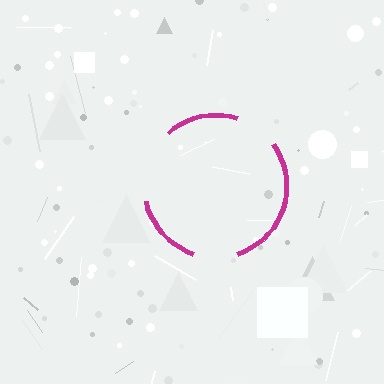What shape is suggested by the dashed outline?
The dashed outline suggests a circle.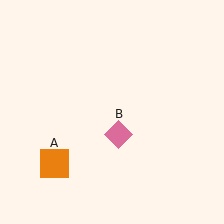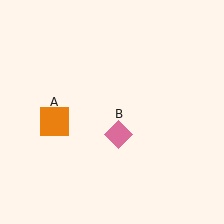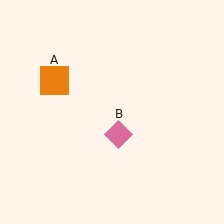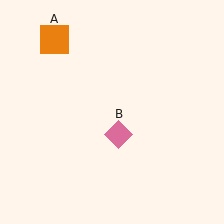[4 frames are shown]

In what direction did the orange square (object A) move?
The orange square (object A) moved up.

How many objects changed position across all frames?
1 object changed position: orange square (object A).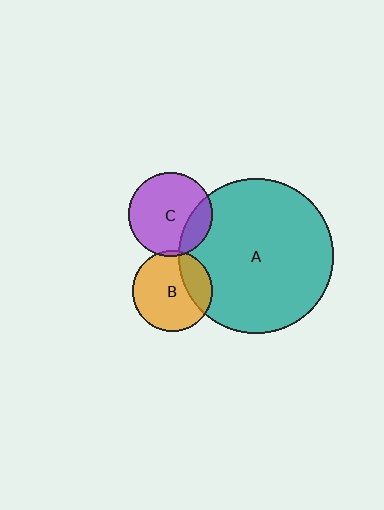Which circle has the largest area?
Circle A (teal).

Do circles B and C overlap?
Yes.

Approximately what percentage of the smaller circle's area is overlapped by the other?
Approximately 5%.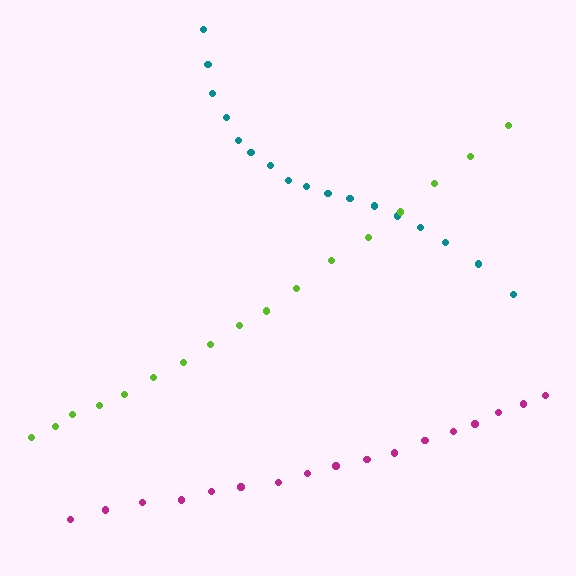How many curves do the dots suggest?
There are 3 distinct paths.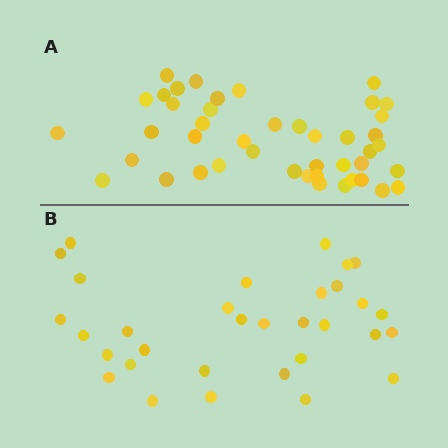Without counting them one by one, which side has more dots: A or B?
Region A (the top region) has more dots.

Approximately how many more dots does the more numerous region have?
Region A has roughly 12 or so more dots than region B.